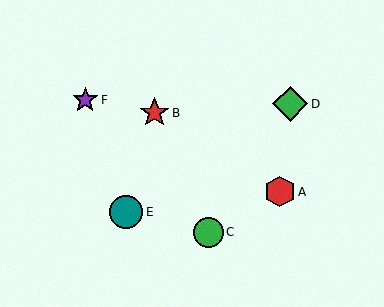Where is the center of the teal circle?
The center of the teal circle is at (126, 212).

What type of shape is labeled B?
Shape B is a red star.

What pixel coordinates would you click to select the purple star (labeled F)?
Click at (85, 100) to select the purple star F.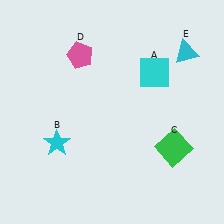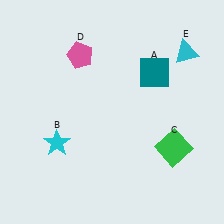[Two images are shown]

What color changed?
The square (A) changed from cyan in Image 1 to teal in Image 2.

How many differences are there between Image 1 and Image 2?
There is 1 difference between the two images.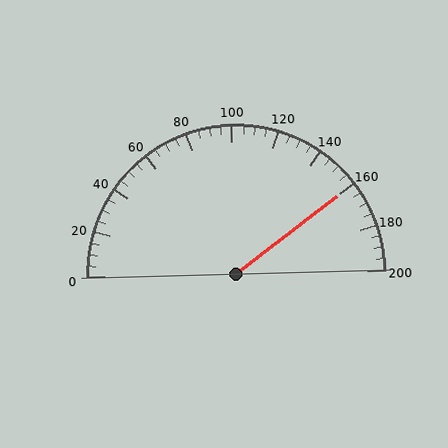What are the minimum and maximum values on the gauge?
The gauge ranges from 0 to 200.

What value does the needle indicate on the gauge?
The needle indicates approximately 160.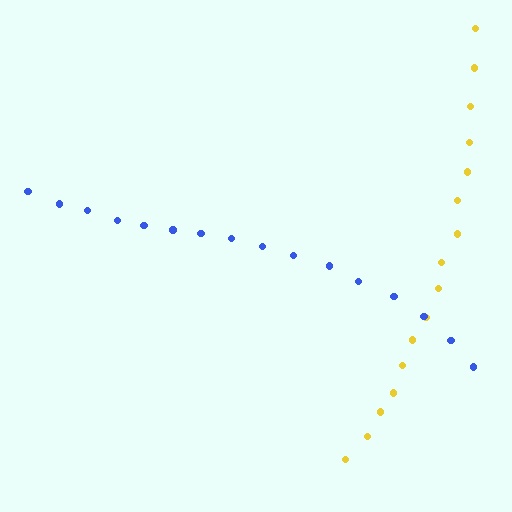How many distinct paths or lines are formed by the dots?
There are 2 distinct paths.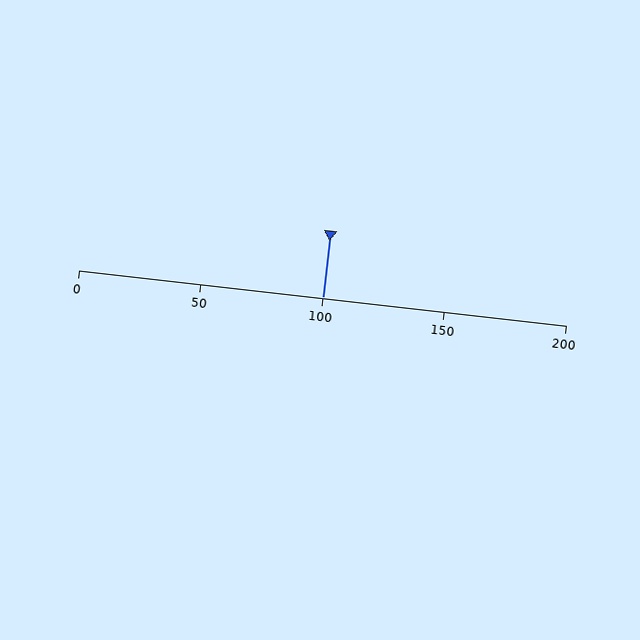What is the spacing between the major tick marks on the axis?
The major ticks are spaced 50 apart.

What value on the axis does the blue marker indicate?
The marker indicates approximately 100.